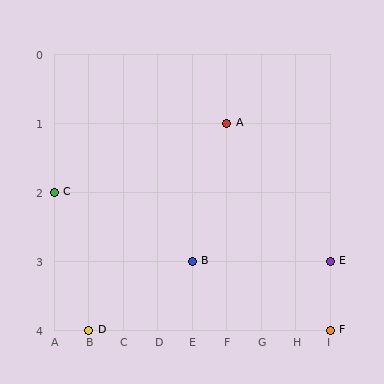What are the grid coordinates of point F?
Point F is at grid coordinates (I, 4).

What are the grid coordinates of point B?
Point B is at grid coordinates (E, 3).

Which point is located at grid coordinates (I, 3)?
Point E is at (I, 3).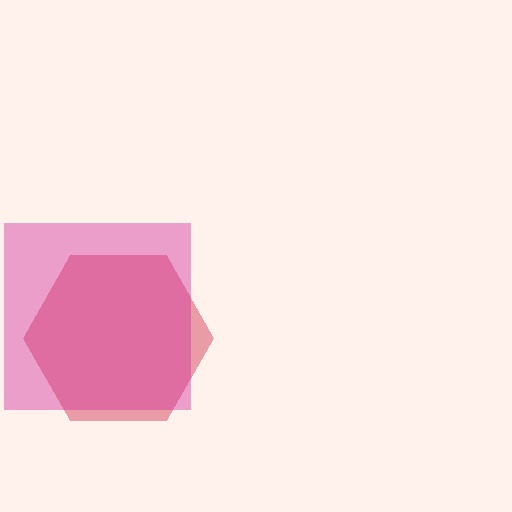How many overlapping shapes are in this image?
There are 2 overlapping shapes in the image.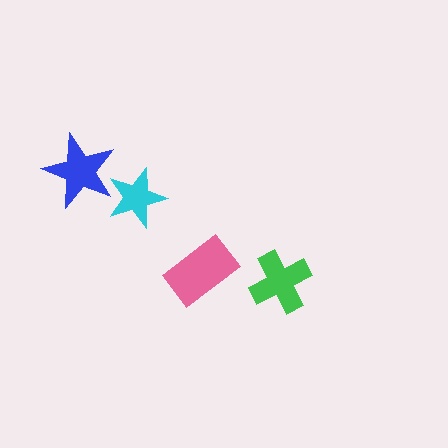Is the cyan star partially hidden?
No, no other shape covers it.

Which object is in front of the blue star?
The cyan star is in front of the blue star.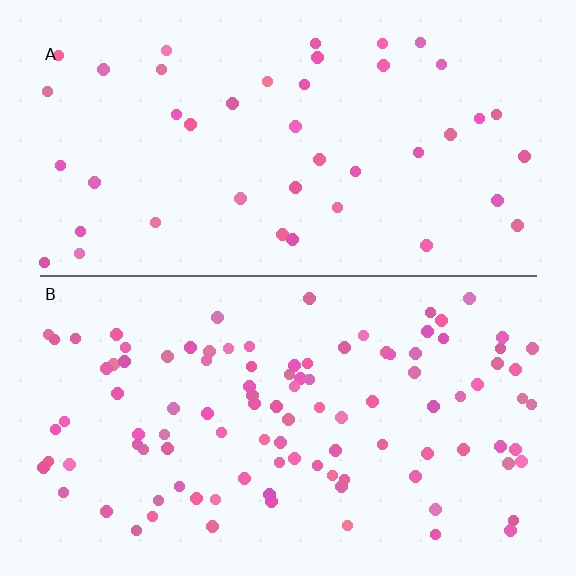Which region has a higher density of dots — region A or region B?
B (the bottom).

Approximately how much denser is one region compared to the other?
Approximately 2.4× — region B over region A.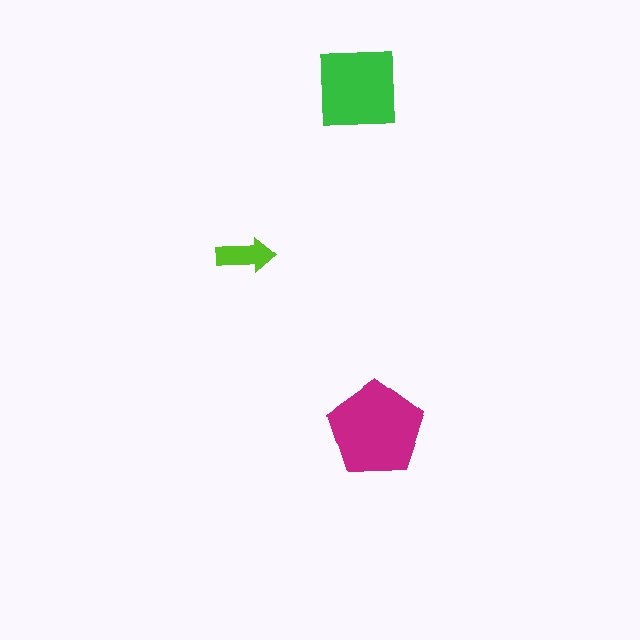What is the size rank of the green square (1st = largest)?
2nd.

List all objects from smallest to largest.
The lime arrow, the green square, the magenta pentagon.